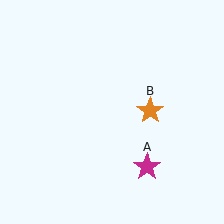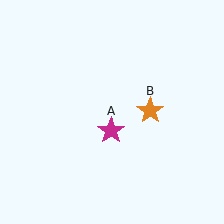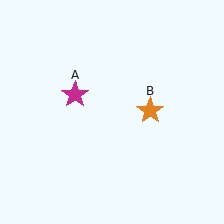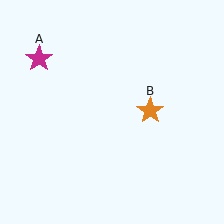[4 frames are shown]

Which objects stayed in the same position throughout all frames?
Orange star (object B) remained stationary.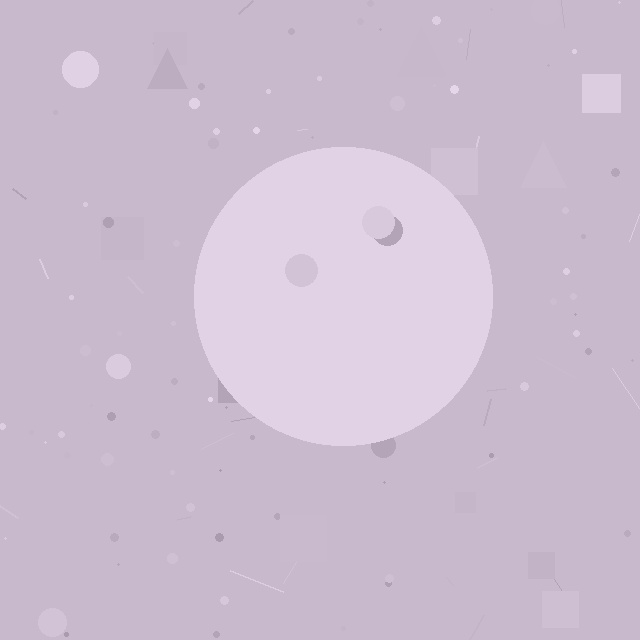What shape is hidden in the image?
A circle is hidden in the image.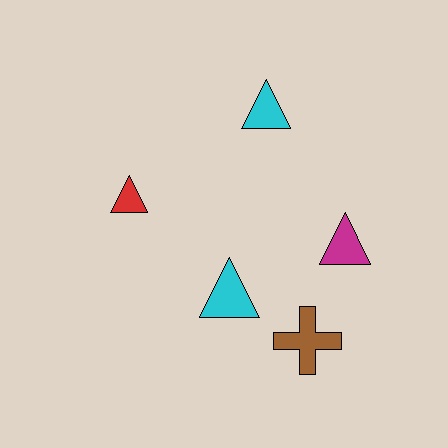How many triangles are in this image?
There are 4 triangles.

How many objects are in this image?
There are 5 objects.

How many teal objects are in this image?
There are no teal objects.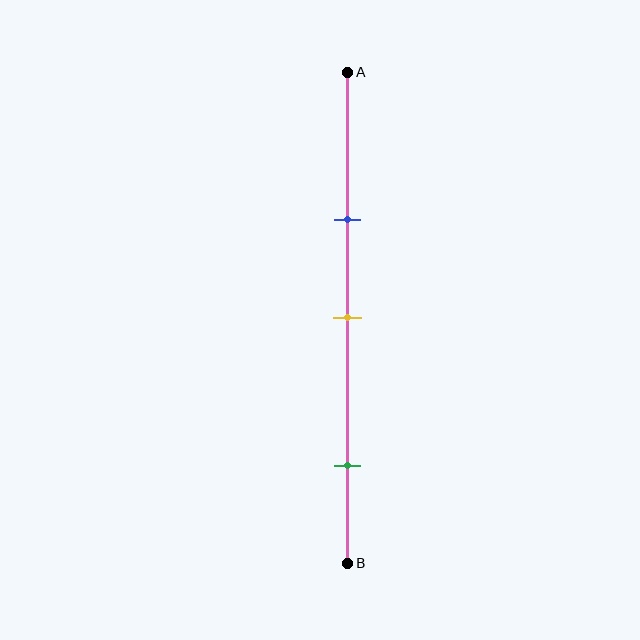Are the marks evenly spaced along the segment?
No, the marks are not evenly spaced.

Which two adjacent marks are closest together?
The blue and yellow marks are the closest adjacent pair.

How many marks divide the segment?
There are 3 marks dividing the segment.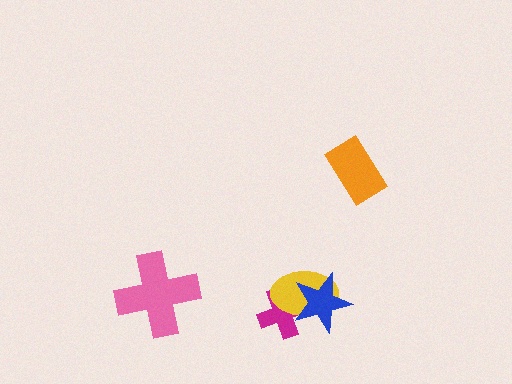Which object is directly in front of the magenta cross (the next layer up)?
The yellow ellipse is directly in front of the magenta cross.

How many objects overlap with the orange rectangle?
0 objects overlap with the orange rectangle.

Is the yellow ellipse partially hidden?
Yes, it is partially covered by another shape.